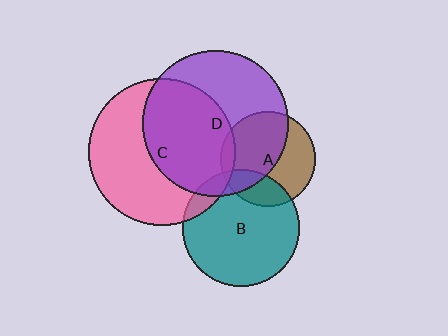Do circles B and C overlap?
Yes.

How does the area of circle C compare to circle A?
Approximately 2.4 times.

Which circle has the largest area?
Circle C (pink).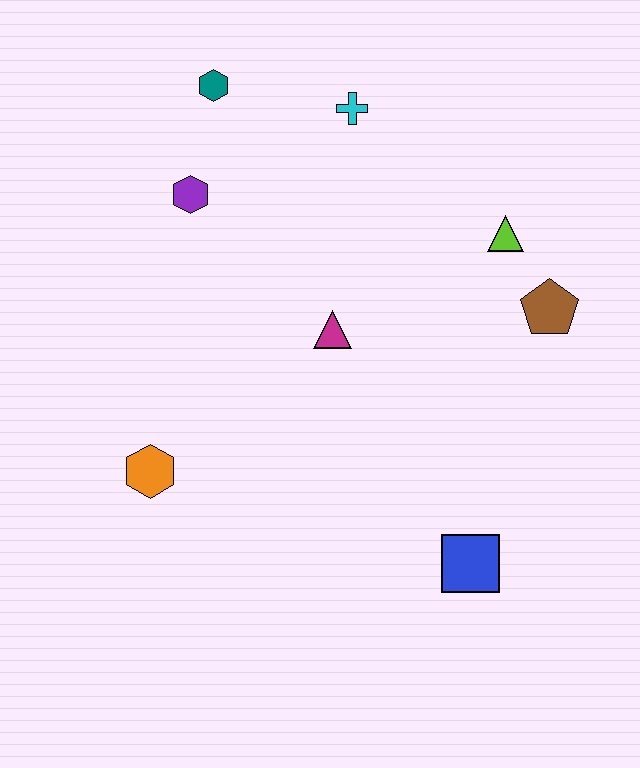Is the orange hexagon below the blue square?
No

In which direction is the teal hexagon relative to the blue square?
The teal hexagon is above the blue square.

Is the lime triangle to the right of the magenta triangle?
Yes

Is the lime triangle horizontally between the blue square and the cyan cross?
No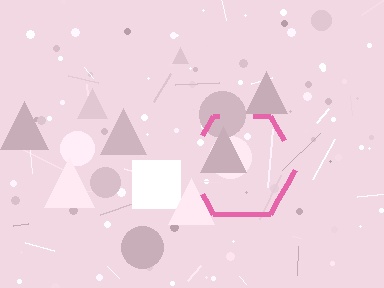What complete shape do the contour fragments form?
The contour fragments form a hexagon.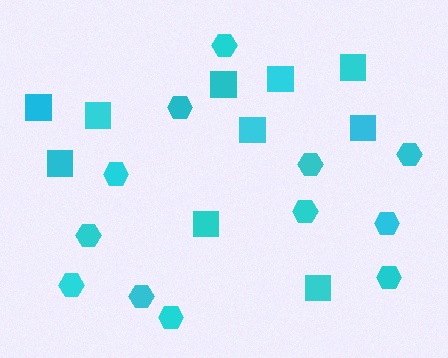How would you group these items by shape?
There are 2 groups: one group of hexagons (12) and one group of squares (10).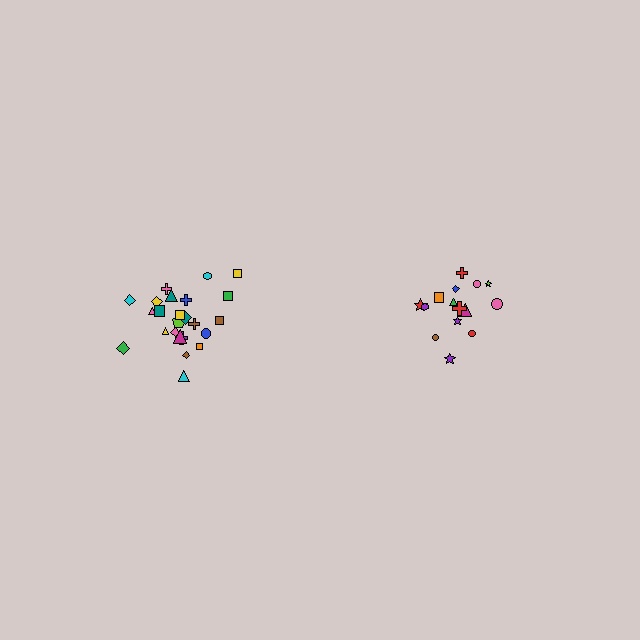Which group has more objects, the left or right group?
The left group.